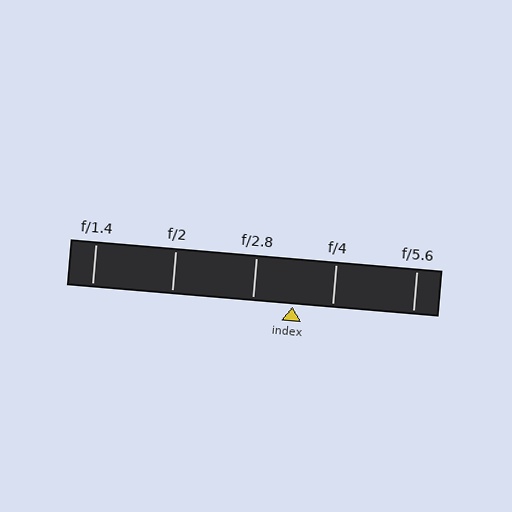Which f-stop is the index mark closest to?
The index mark is closest to f/4.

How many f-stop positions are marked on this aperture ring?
There are 5 f-stop positions marked.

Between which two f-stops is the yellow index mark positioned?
The index mark is between f/2.8 and f/4.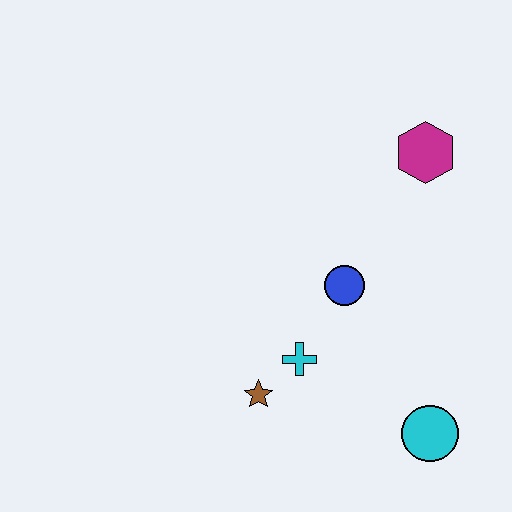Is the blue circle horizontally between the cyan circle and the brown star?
Yes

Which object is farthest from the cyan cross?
The magenta hexagon is farthest from the cyan cross.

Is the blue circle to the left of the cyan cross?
No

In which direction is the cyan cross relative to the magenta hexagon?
The cyan cross is below the magenta hexagon.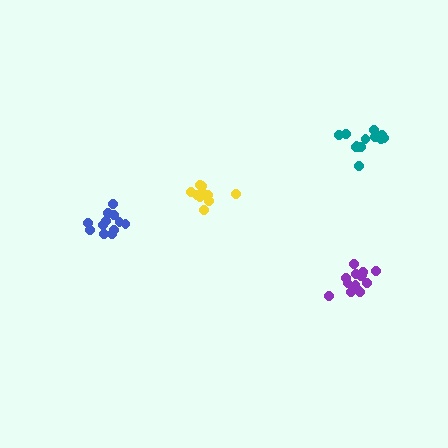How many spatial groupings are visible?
There are 4 spatial groupings.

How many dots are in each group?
Group 1: 13 dots, Group 2: 15 dots, Group 3: 10 dots, Group 4: 12 dots (50 total).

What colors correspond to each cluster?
The clusters are colored: teal, purple, yellow, blue.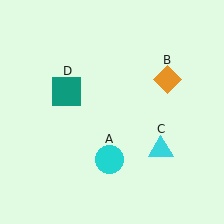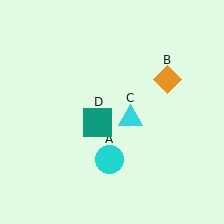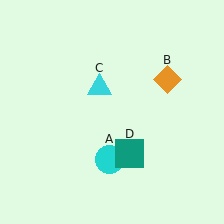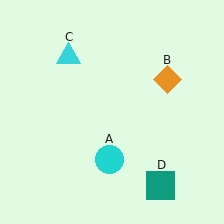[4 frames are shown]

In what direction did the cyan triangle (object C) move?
The cyan triangle (object C) moved up and to the left.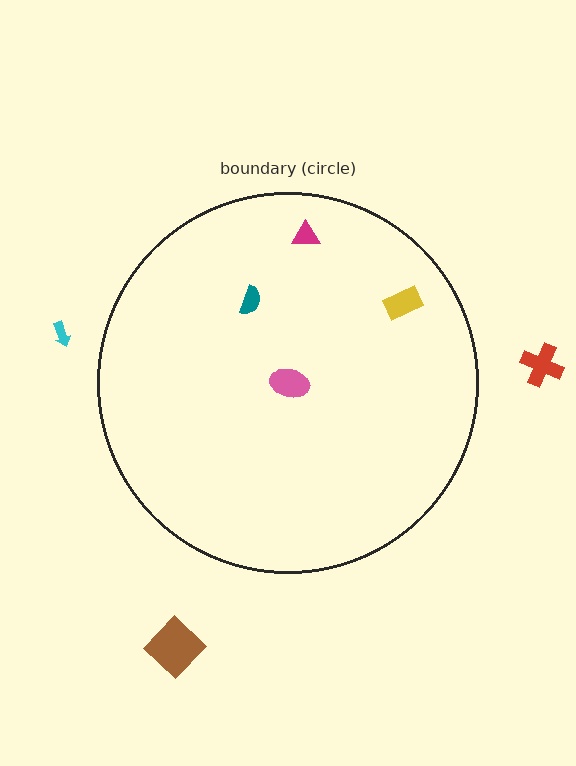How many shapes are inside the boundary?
4 inside, 3 outside.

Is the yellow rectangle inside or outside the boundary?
Inside.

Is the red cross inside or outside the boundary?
Outside.